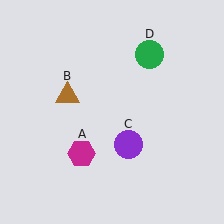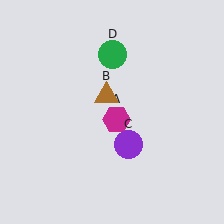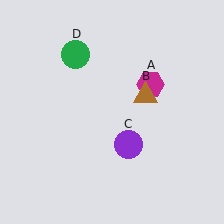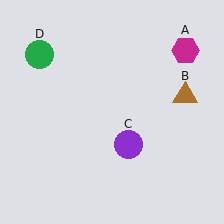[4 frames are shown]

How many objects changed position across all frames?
3 objects changed position: magenta hexagon (object A), brown triangle (object B), green circle (object D).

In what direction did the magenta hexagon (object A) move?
The magenta hexagon (object A) moved up and to the right.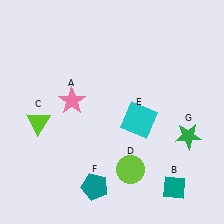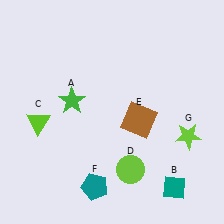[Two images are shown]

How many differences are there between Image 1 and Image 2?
There are 3 differences between the two images.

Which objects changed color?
A changed from pink to green. E changed from cyan to brown. G changed from green to lime.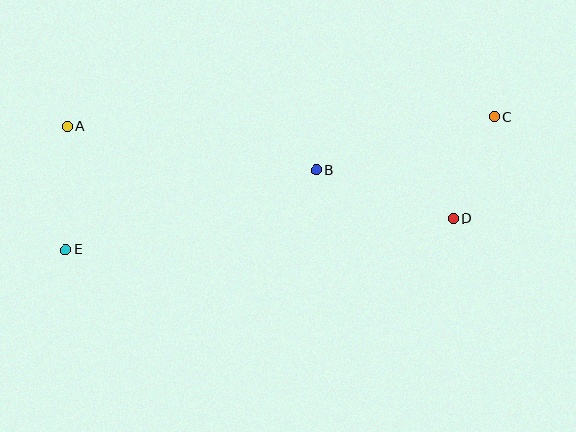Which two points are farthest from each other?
Points C and E are farthest from each other.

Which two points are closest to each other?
Points C and D are closest to each other.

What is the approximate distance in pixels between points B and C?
The distance between B and C is approximately 186 pixels.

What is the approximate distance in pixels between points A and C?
The distance between A and C is approximately 427 pixels.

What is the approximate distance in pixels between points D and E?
The distance between D and E is approximately 390 pixels.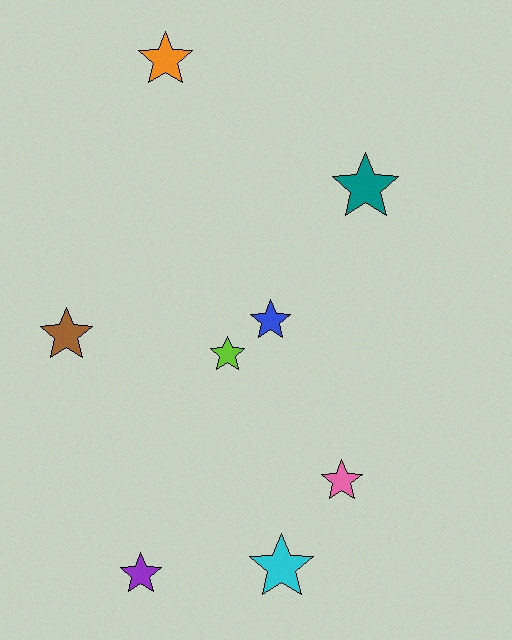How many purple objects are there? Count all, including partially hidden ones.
There is 1 purple object.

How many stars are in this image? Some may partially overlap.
There are 8 stars.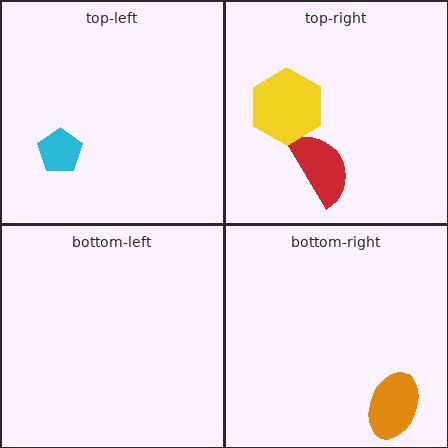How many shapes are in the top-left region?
1.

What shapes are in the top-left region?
The cyan pentagon.